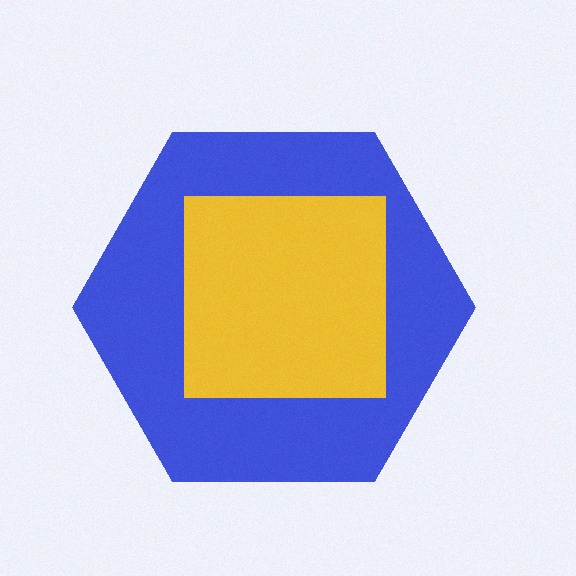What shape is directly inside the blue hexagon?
The yellow square.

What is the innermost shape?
The yellow square.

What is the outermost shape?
The blue hexagon.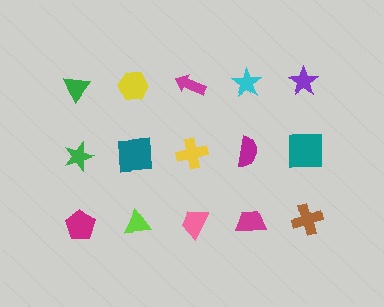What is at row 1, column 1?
A green triangle.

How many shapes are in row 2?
5 shapes.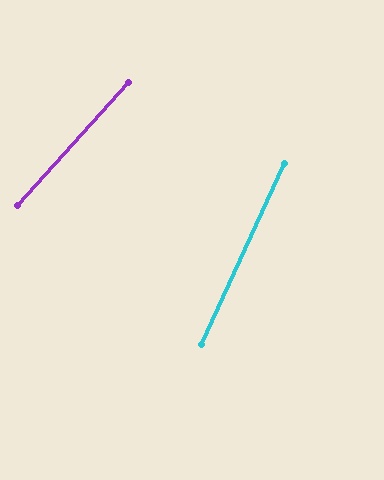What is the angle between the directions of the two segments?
Approximately 18 degrees.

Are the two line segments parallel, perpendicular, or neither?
Neither parallel nor perpendicular — they differ by about 18°.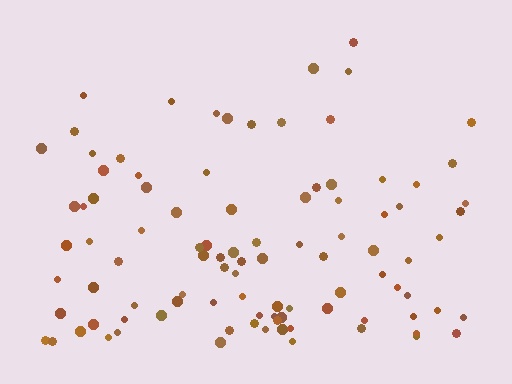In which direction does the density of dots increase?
From top to bottom, with the bottom side densest.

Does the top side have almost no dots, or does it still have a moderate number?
Still a moderate number, just noticeably fewer than the bottom.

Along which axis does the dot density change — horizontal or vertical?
Vertical.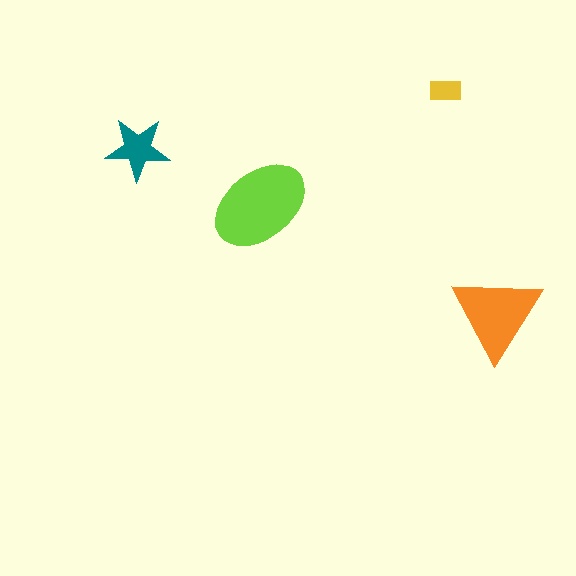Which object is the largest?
The lime ellipse.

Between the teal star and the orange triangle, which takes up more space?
The orange triangle.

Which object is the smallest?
The yellow rectangle.